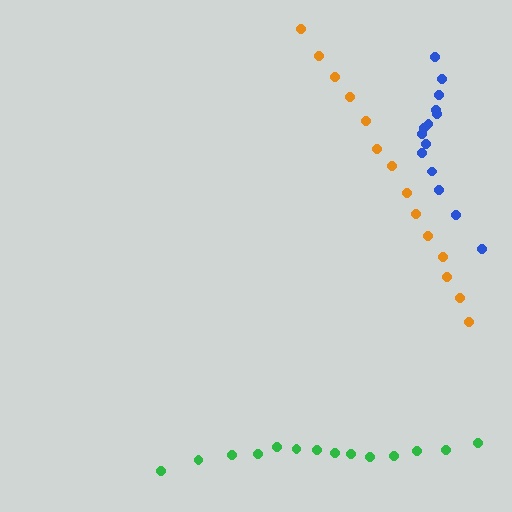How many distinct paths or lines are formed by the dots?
There are 3 distinct paths.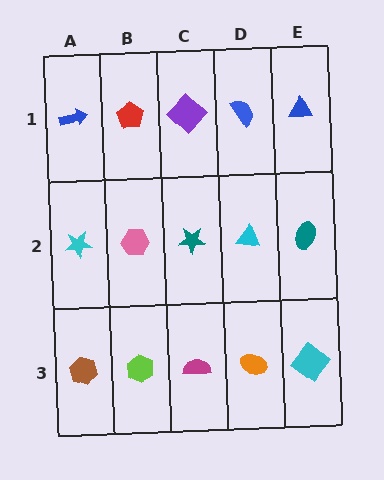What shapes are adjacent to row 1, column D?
A cyan triangle (row 2, column D), a purple diamond (row 1, column C), a blue triangle (row 1, column E).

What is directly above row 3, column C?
A teal star.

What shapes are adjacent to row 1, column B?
A pink hexagon (row 2, column B), a blue arrow (row 1, column A), a purple diamond (row 1, column C).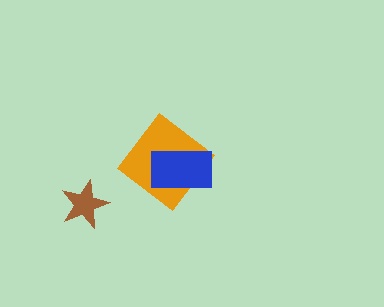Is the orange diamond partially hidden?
Yes, it is partially covered by another shape.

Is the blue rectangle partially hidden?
No, no other shape covers it.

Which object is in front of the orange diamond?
The blue rectangle is in front of the orange diamond.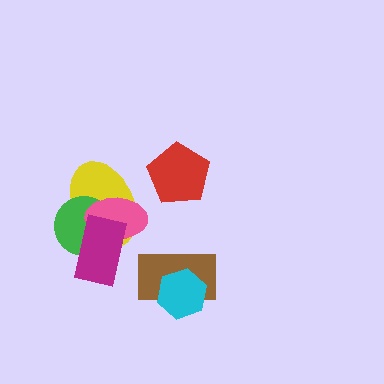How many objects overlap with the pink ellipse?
3 objects overlap with the pink ellipse.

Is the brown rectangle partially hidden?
Yes, it is partially covered by another shape.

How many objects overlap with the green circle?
3 objects overlap with the green circle.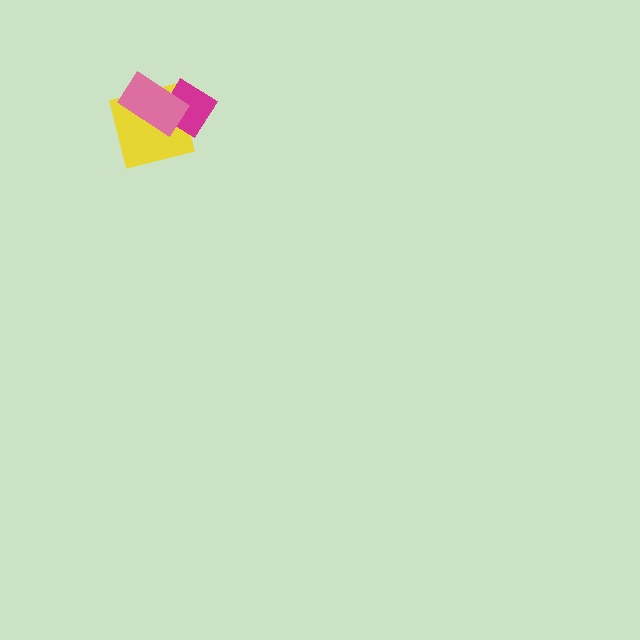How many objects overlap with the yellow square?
2 objects overlap with the yellow square.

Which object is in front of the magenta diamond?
The pink rectangle is in front of the magenta diamond.